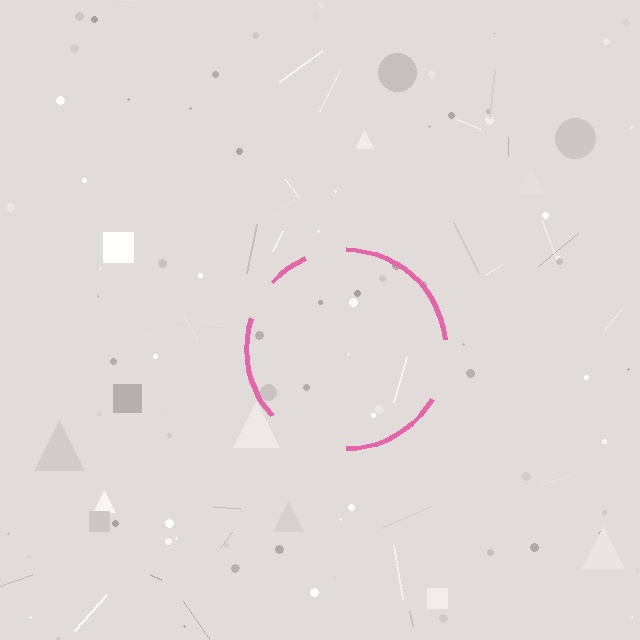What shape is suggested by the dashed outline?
The dashed outline suggests a circle.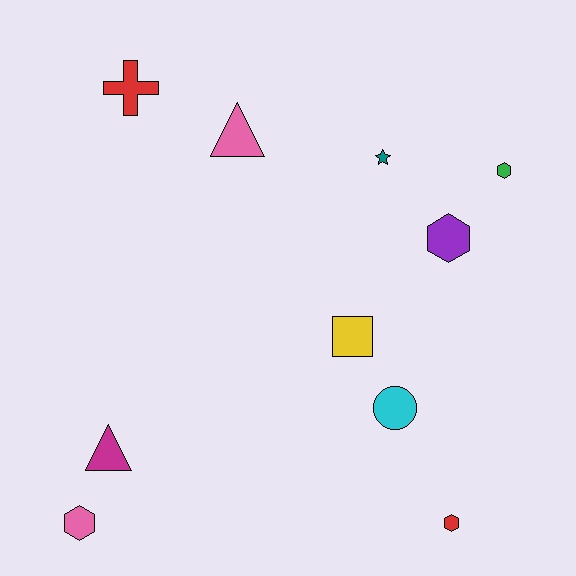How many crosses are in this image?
There is 1 cross.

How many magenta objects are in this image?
There is 1 magenta object.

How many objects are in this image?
There are 10 objects.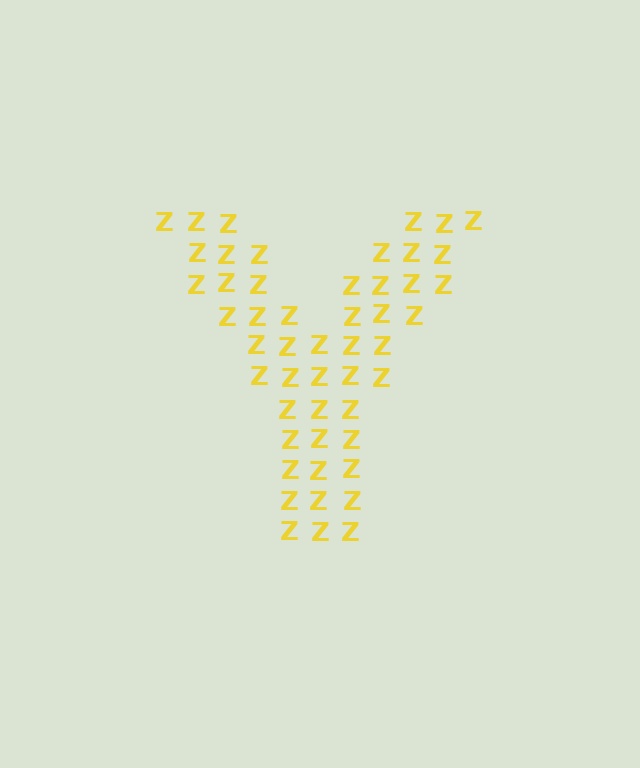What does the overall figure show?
The overall figure shows the letter Y.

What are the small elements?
The small elements are letter Z's.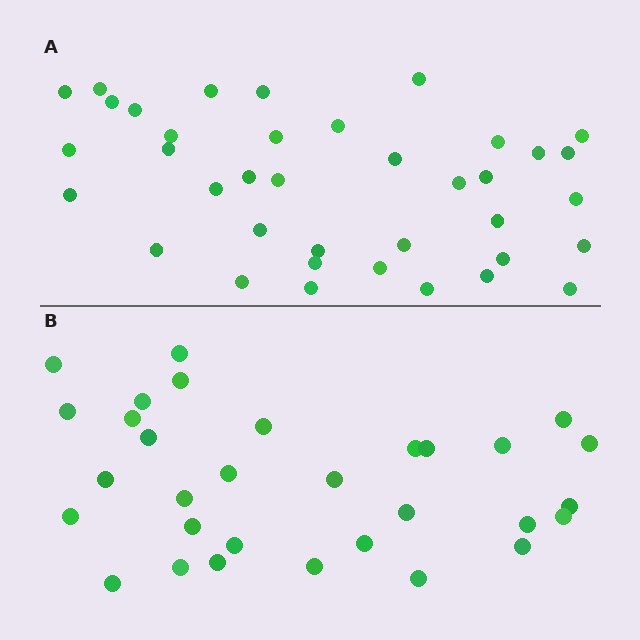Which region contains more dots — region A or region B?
Region A (the top region) has more dots.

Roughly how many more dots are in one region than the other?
Region A has roughly 8 or so more dots than region B.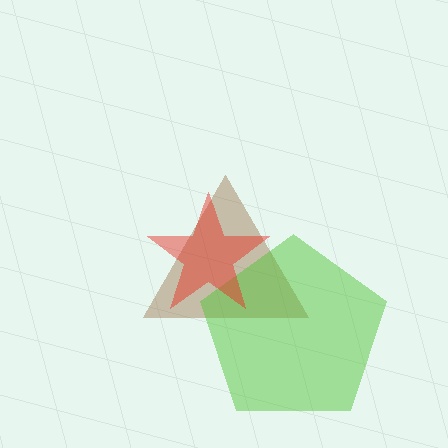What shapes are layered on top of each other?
The layered shapes are: a brown triangle, a lime pentagon, a red star.